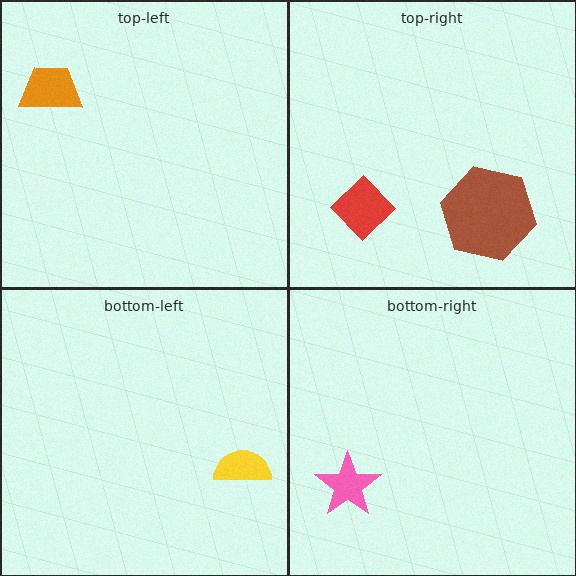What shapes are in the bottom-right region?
The pink star.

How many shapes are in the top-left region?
1.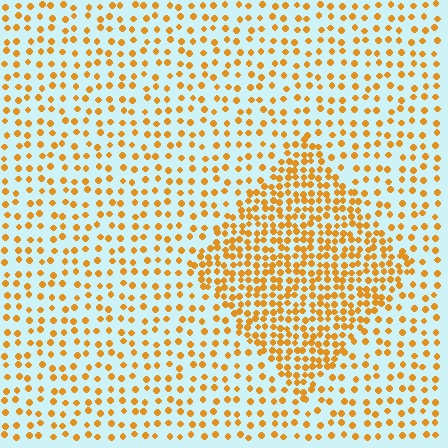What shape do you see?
I see a diamond.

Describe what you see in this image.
The image contains small orange elements arranged at two different densities. A diamond-shaped region is visible where the elements are more densely packed than the surrounding area.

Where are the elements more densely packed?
The elements are more densely packed inside the diamond boundary.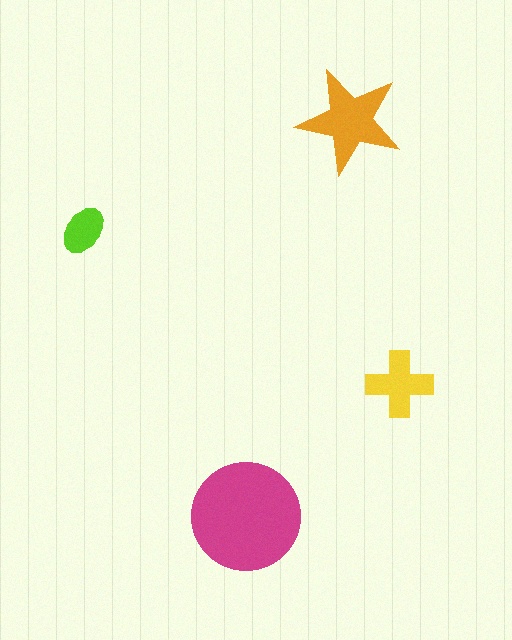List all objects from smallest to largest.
The lime ellipse, the yellow cross, the orange star, the magenta circle.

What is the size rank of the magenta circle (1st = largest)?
1st.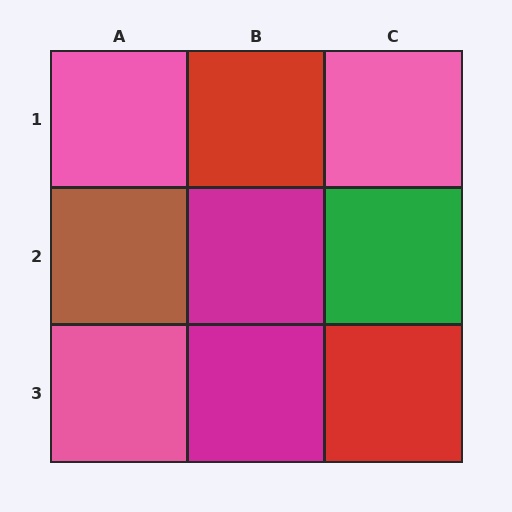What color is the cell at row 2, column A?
Brown.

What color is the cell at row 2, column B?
Magenta.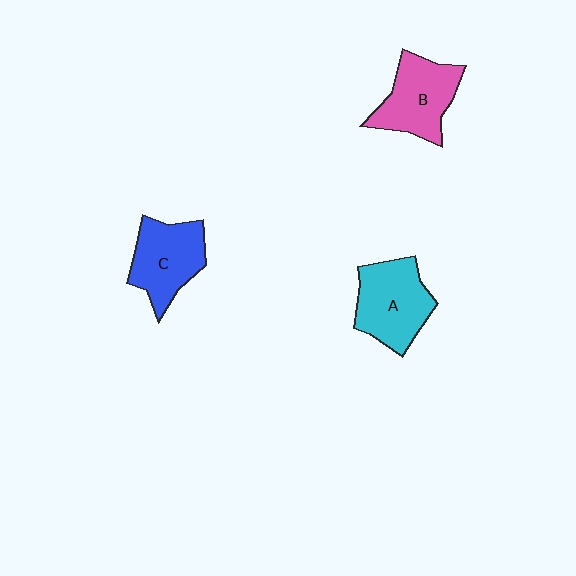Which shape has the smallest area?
Shape C (blue).